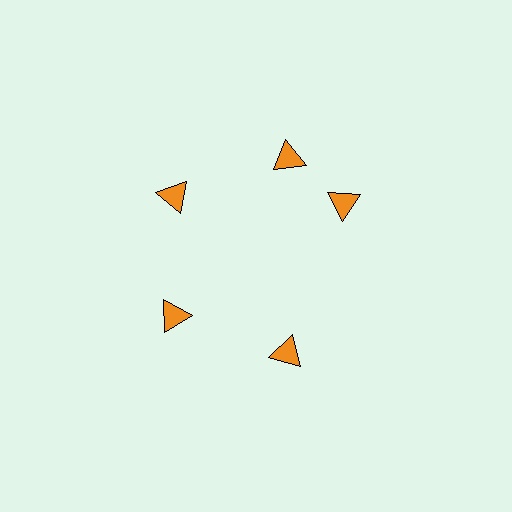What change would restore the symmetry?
The symmetry would be restored by rotating it back into even spacing with its neighbors so that all 5 triangles sit at equal angles and equal distance from the center.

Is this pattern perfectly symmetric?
No. The 5 orange triangles are arranged in a ring, but one element near the 3 o'clock position is rotated out of alignment along the ring, breaking the 5-fold rotational symmetry.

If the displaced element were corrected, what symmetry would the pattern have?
It would have 5-fold rotational symmetry — the pattern would map onto itself every 72 degrees.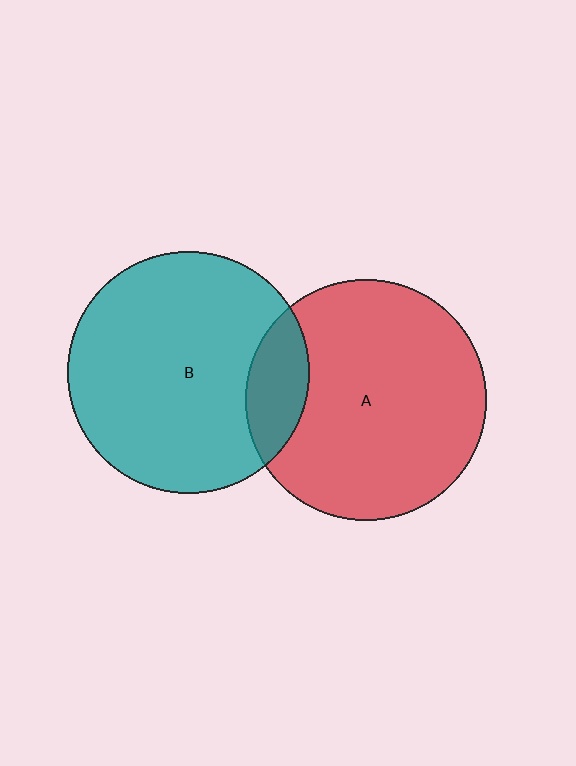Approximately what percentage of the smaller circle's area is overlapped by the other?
Approximately 15%.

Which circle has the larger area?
Circle B (teal).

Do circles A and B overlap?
Yes.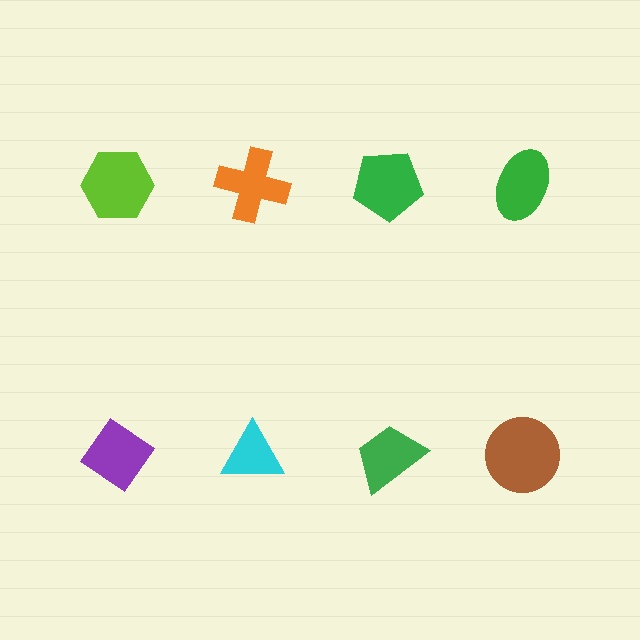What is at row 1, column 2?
An orange cross.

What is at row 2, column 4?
A brown circle.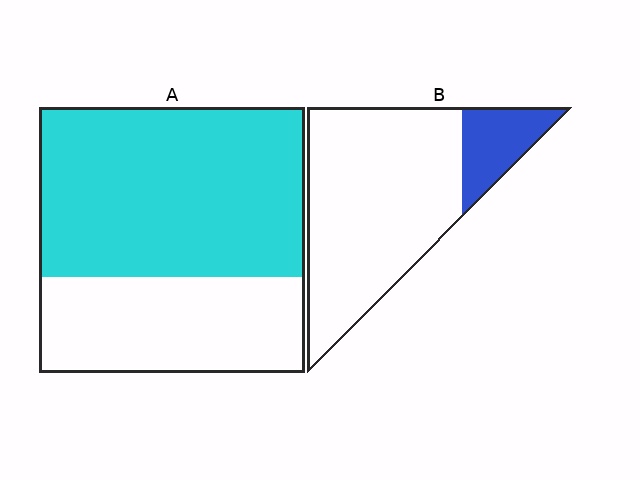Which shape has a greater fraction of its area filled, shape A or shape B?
Shape A.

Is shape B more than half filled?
No.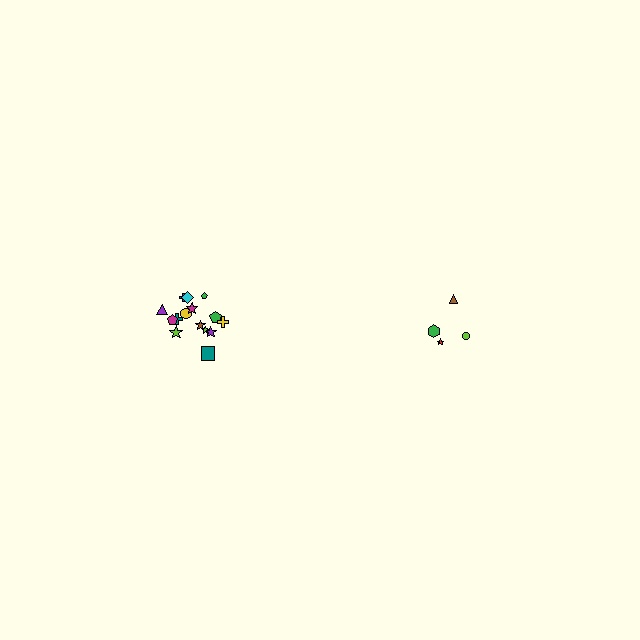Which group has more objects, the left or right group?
The left group.